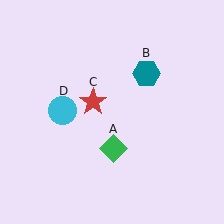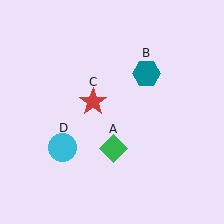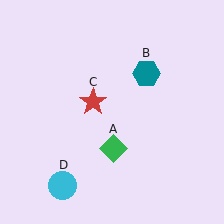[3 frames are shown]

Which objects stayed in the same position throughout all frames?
Green diamond (object A) and teal hexagon (object B) and red star (object C) remained stationary.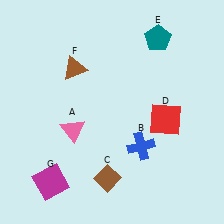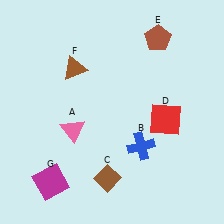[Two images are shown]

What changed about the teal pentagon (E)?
In Image 1, E is teal. In Image 2, it changed to brown.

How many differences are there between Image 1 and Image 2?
There is 1 difference between the two images.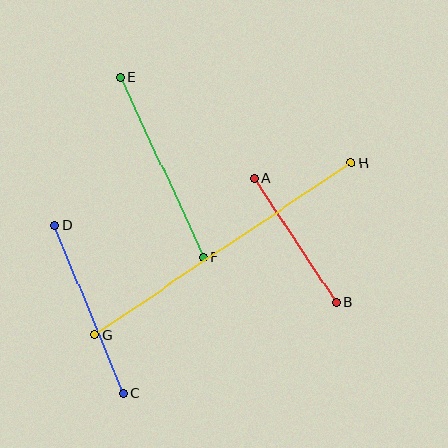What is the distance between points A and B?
The distance is approximately 149 pixels.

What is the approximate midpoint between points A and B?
The midpoint is at approximately (295, 240) pixels.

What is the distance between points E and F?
The distance is approximately 199 pixels.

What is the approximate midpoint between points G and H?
The midpoint is at approximately (223, 249) pixels.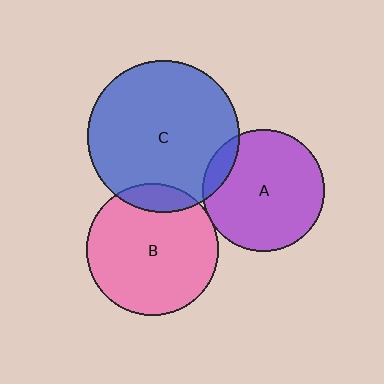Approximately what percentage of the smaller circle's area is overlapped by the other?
Approximately 10%.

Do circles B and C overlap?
Yes.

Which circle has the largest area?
Circle C (blue).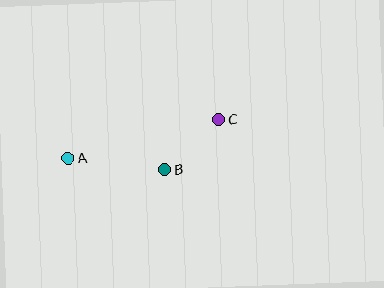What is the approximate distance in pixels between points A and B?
The distance between A and B is approximately 97 pixels.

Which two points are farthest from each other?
Points A and C are farthest from each other.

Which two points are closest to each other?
Points B and C are closest to each other.